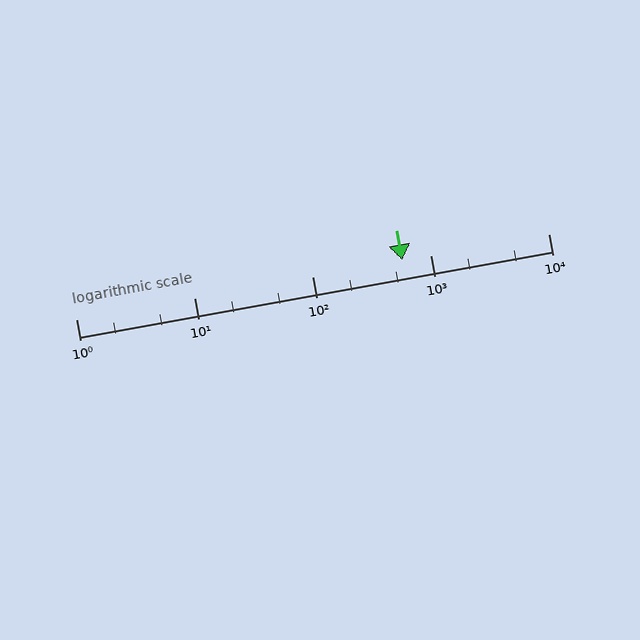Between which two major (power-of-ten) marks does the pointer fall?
The pointer is between 100 and 1000.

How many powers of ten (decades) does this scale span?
The scale spans 4 decades, from 1 to 10000.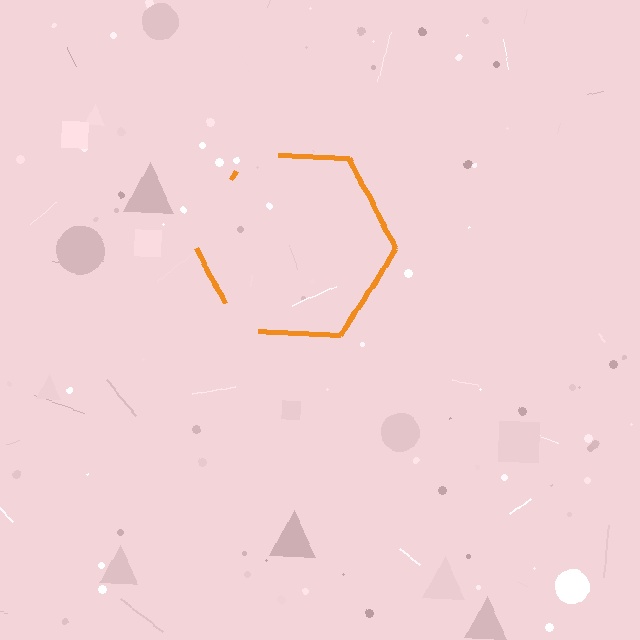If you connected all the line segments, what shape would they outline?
They would outline a hexagon.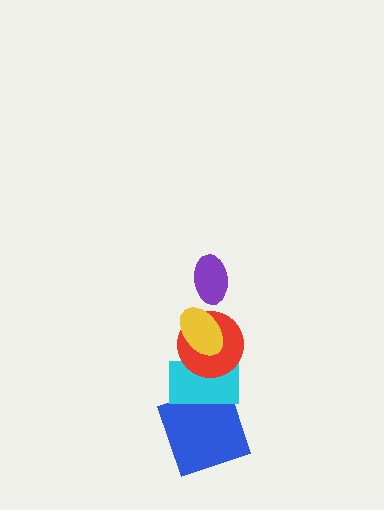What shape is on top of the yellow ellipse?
The purple ellipse is on top of the yellow ellipse.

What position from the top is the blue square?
The blue square is 5th from the top.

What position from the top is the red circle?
The red circle is 3rd from the top.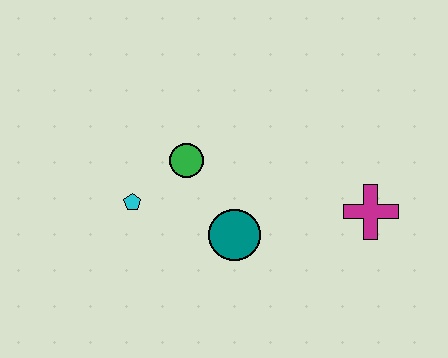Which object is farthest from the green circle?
The magenta cross is farthest from the green circle.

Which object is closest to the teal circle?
The green circle is closest to the teal circle.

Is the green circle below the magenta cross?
No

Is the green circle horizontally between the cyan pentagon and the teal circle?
Yes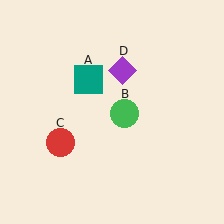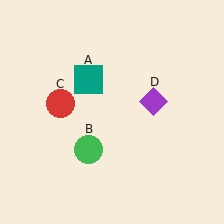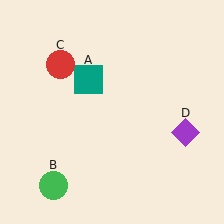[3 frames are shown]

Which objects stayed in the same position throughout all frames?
Teal square (object A) remained stationary.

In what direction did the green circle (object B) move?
The green circle (object B) moved down and to the left.